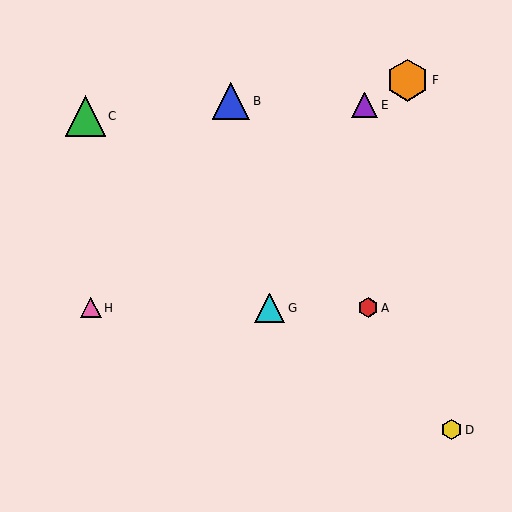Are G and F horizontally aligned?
No, G is at y≈308 and F is at y≈80.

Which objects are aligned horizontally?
Objects A, G, H are aligned horizontally.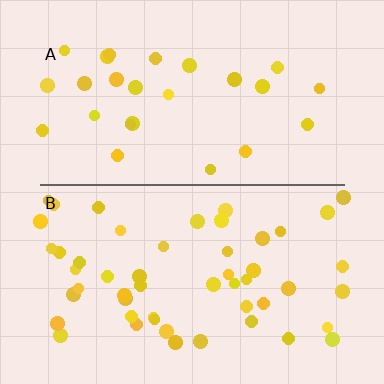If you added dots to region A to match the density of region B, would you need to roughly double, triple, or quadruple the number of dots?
Approximately double.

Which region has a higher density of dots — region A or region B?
B (the bottom).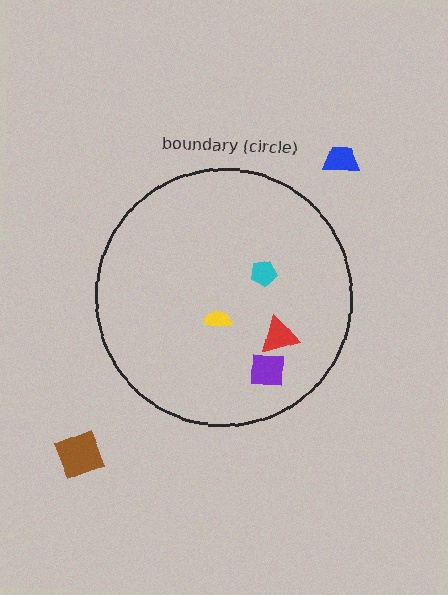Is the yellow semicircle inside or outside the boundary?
Inside.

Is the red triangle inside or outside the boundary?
Inside.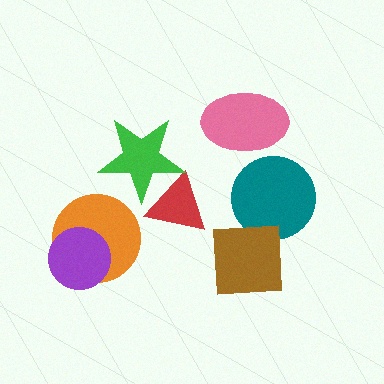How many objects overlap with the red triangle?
1 object overlaps with the red triangle.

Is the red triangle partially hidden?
Yes, it is partially covered by another shape.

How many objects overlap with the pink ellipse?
0 objects overlap with the pink ellipse.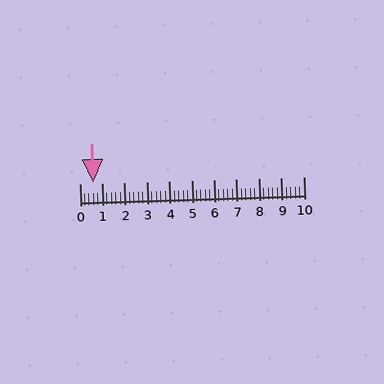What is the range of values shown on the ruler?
The ruler shows values from 0 to 10.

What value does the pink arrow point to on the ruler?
The pink arrow points to approximately 0.6.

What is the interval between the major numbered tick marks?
The major tick marks are spaced 1 units apart.